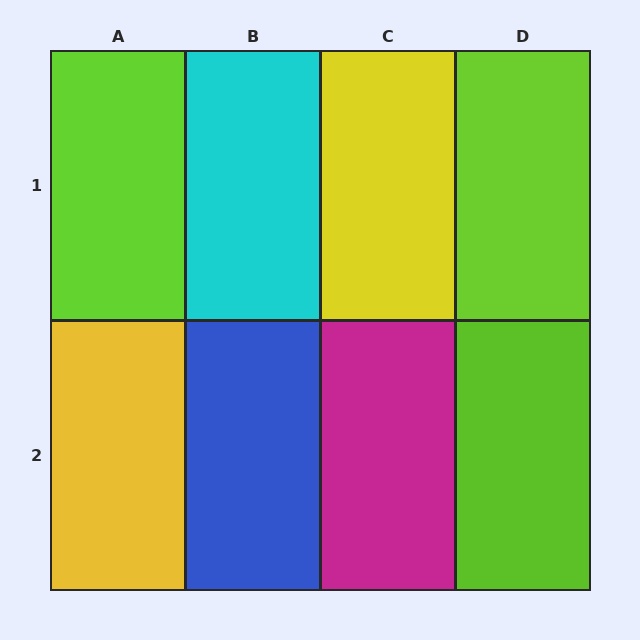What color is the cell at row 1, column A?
Lime.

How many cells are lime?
3 cells are lime.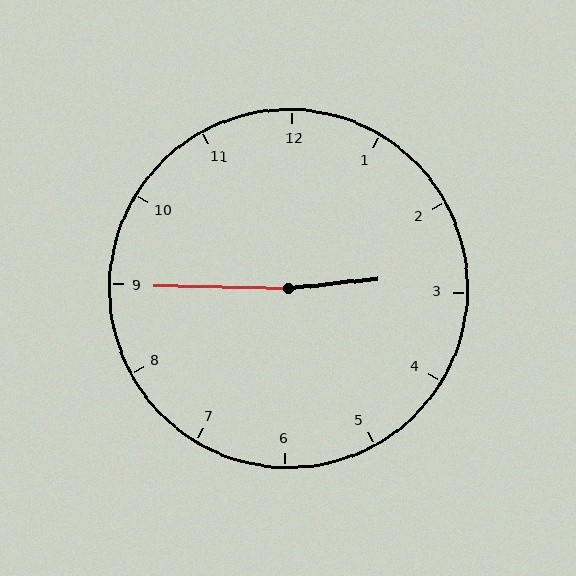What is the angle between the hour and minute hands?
Approximately 172 degrees.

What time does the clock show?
2:45.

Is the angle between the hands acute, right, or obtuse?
It is obtuse.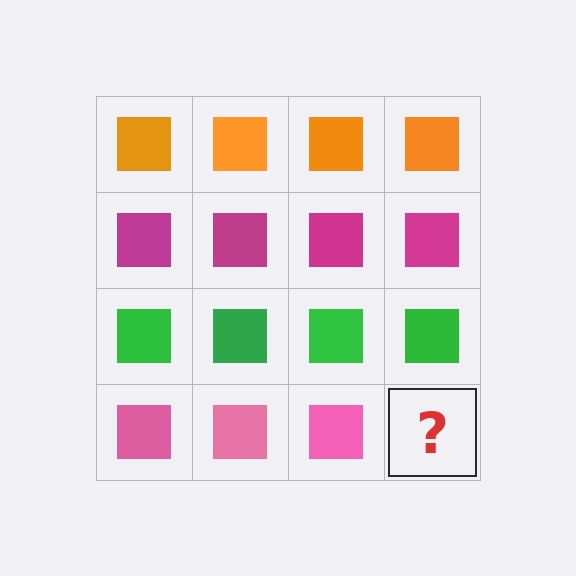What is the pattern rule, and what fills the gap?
The rule is that each row has a consistent color. The gap should be filled with a pink square.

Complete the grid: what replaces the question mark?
The question mark should be replaced with a pink square.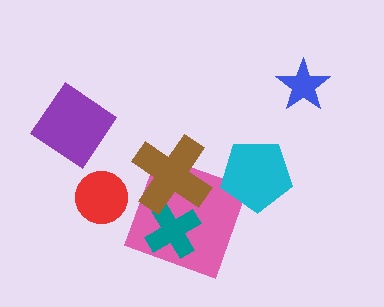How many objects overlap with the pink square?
2 objects overlap with the pink square.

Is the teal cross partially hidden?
Yes, it is partially covered by another shape.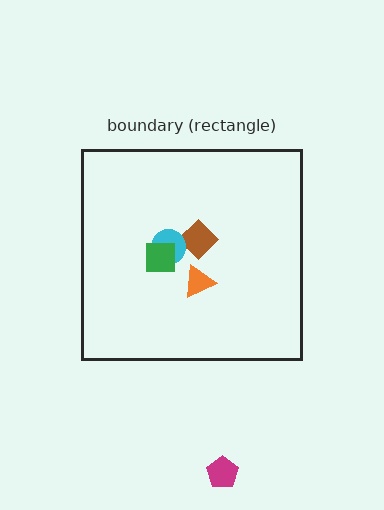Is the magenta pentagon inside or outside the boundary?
Outside.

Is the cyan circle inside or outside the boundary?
Inside.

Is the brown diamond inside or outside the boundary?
Inside.